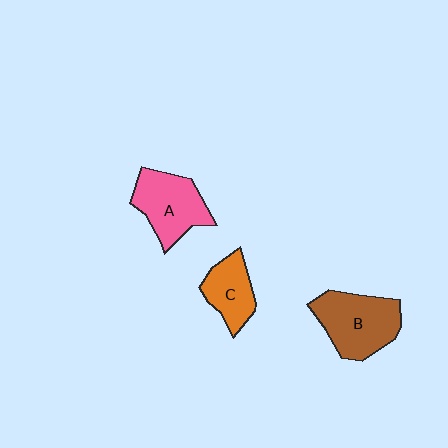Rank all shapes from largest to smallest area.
From largest to smallest: B (brown), A (pink), C (orange).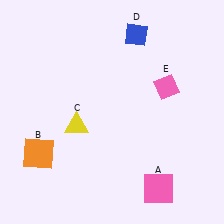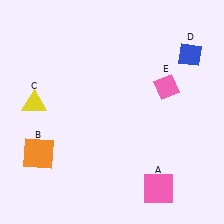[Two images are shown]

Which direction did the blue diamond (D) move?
The blue diamond (D) moved right.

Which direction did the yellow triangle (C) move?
The yellow triangle (C) moved left.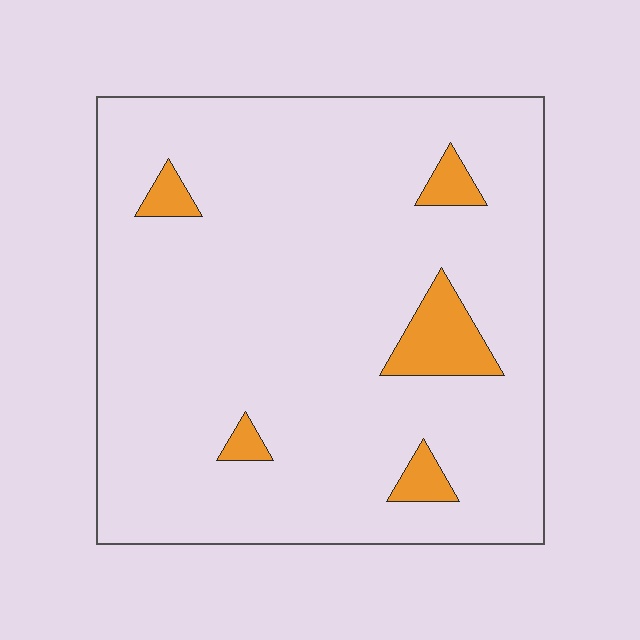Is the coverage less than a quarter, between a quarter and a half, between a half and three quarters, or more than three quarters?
Less than a quarter.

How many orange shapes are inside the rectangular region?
5.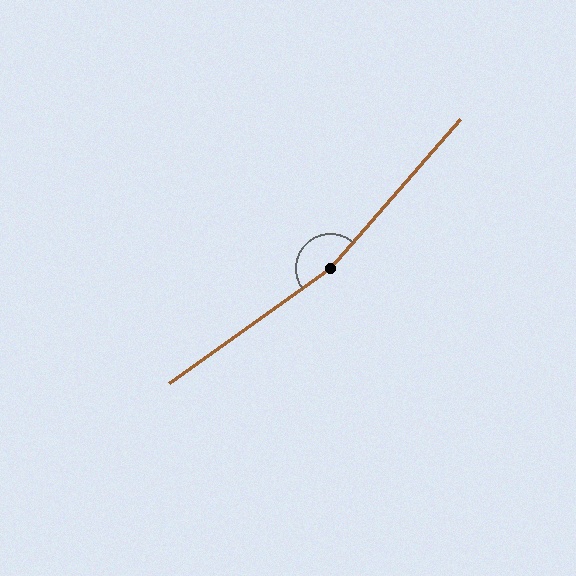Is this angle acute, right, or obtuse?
It is obtuse.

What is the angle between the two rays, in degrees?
Approximately 167 degrees.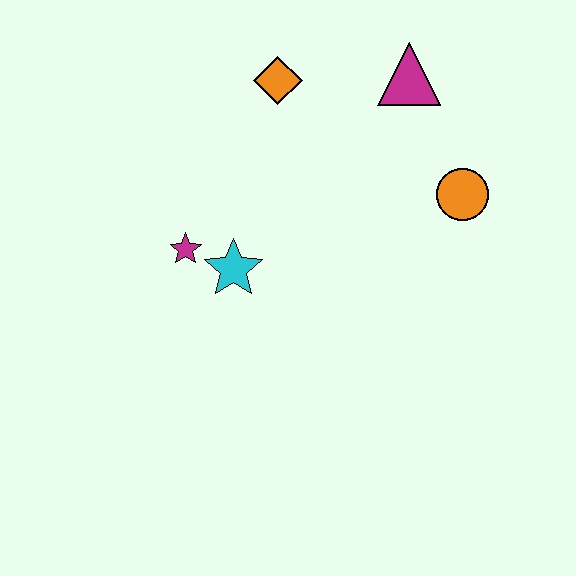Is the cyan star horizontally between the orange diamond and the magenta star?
Yes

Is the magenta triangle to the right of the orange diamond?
Yes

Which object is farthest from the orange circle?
The magenta star is farthest from the orange circle.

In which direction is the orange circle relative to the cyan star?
The orange circle is to the right of the cyan star.